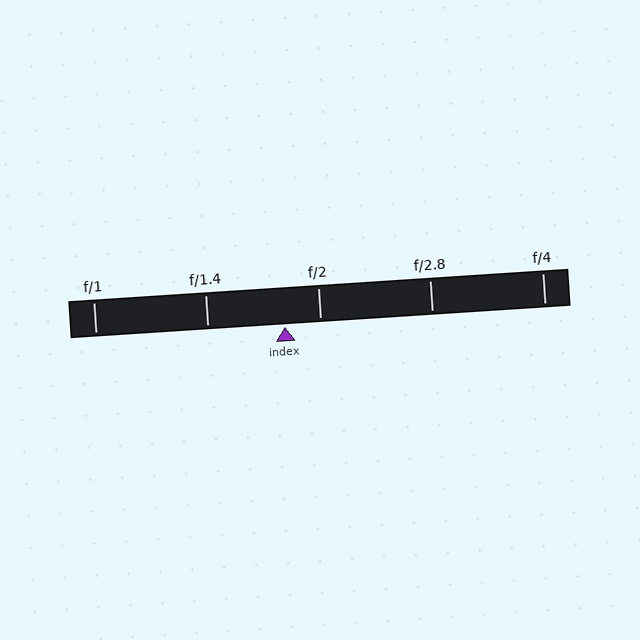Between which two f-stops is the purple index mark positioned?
The index mark is between f/1.4 and f/2.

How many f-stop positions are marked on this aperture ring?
There are 5 f-stop positions marked.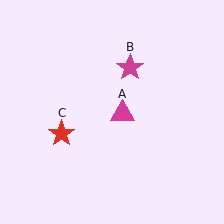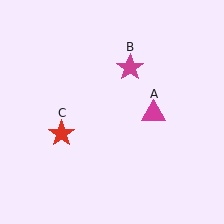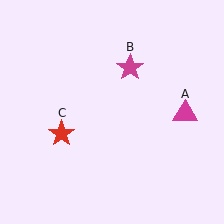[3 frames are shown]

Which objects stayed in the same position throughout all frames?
Magenta star (object B) and red star (object C) remained stationary.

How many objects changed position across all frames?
1 object changed position: magenta triangle (object A).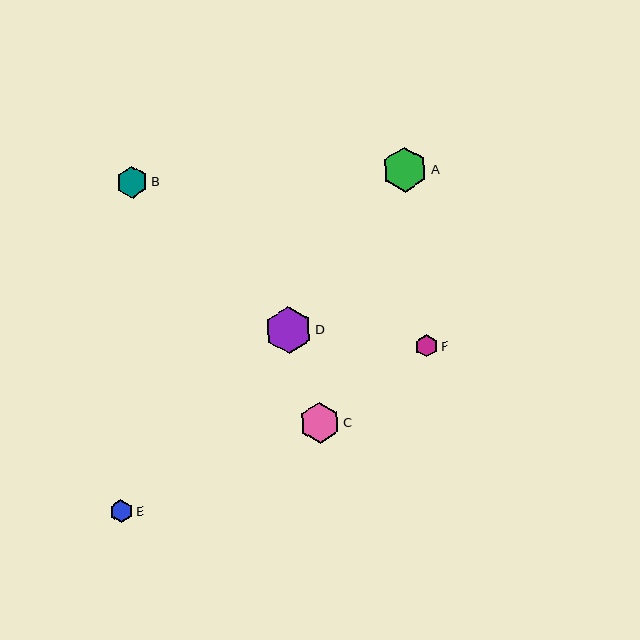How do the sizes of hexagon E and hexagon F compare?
Hexagon E and hexagon F are approximately the same size.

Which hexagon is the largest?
Hexagon D is the largest with a size of approximately 47 pixels.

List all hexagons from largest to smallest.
From largest to smallest: D, A, C, B, E, F.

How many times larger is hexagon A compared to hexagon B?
Hexagon A is approximately 1.4 times the size of hexagon B.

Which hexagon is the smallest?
Hexagon F is the smallest with a size of approximately 22 pixels.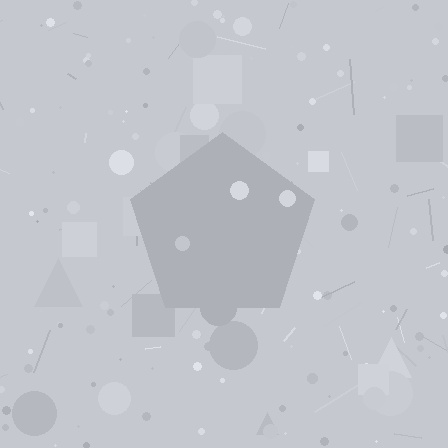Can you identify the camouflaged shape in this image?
The camouflaged shape is a pentagon.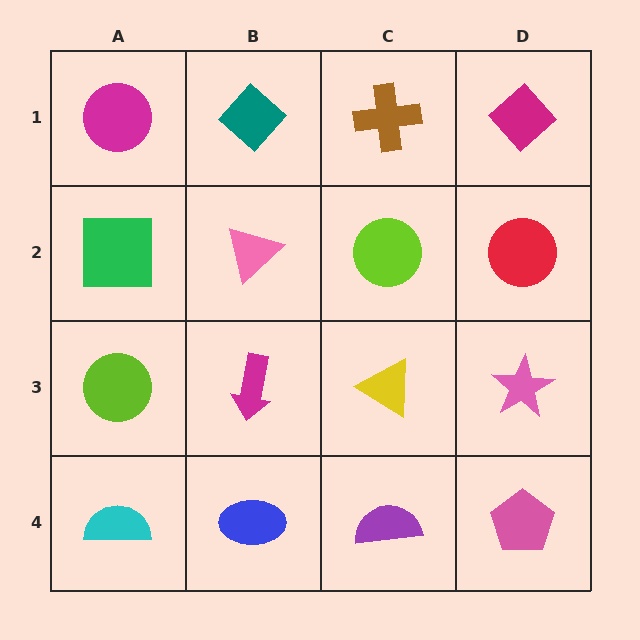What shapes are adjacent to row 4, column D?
A pink star (row 3, column D), a purple semicircle (row 4, column C).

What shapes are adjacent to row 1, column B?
A pink triangle (row 2, column B), a magenta circle (row 1, column A), a brown cross (row 1, column C).